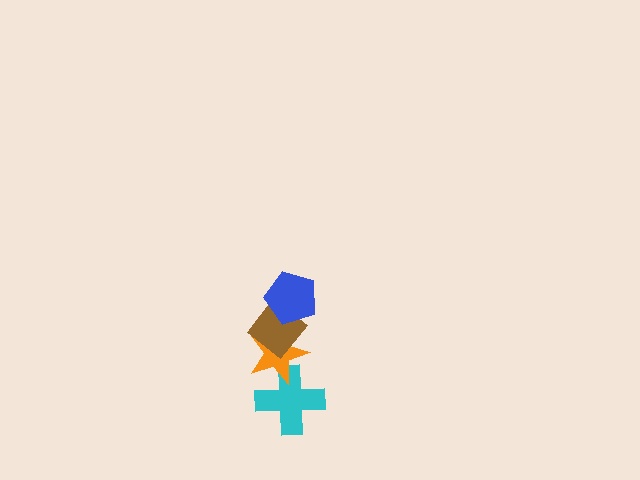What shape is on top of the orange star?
The brown diamond is on top of the orange star.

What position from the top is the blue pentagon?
The blue pentagon is 1st from the top.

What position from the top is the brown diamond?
The brown diamond is 2nd from the top.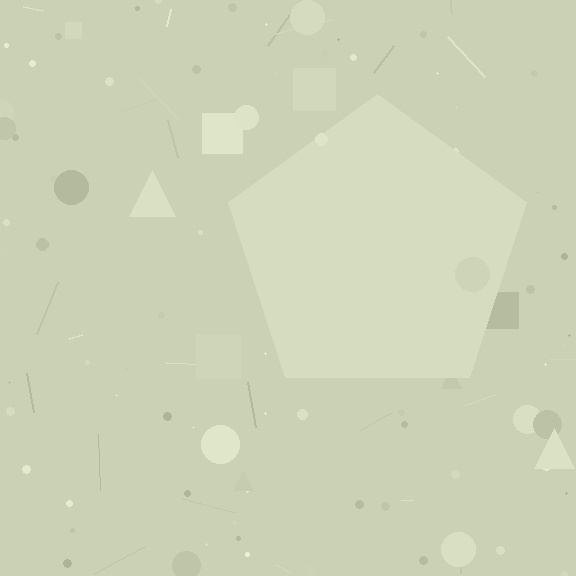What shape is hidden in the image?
A pentagon is hidden in the image.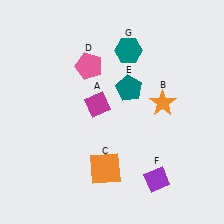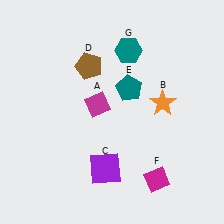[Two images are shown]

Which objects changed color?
C changed from orange to purple. D changed from pink to brown. F changed from purple to magenta.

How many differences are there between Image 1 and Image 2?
There are 3 differences between the two images.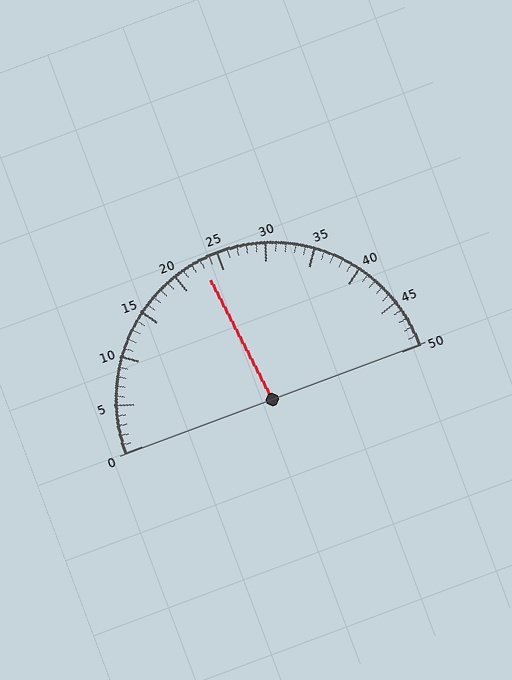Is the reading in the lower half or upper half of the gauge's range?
The reading is in the lower half of the range (0 to 50).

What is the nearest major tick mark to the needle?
The nearest major tick mark is 25.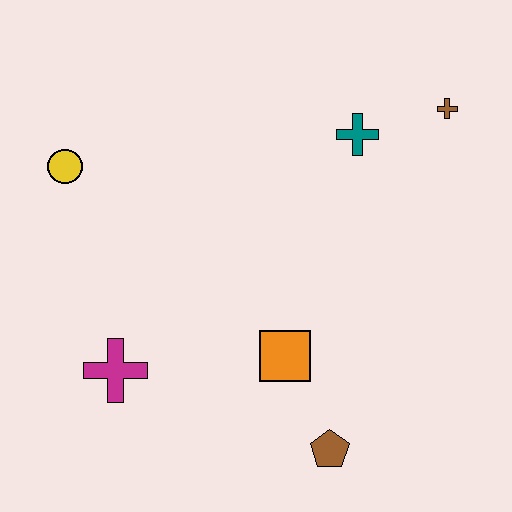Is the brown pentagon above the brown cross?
No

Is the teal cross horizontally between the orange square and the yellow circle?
No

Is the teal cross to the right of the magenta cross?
Yes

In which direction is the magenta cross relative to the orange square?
The magenta cross is to the left of the orange square.